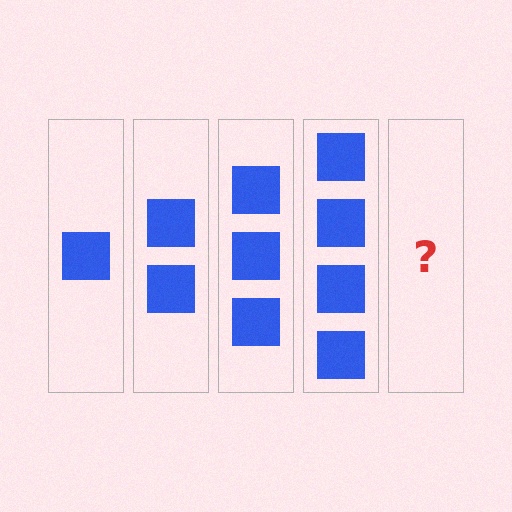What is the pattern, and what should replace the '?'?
The pattern is that each step adds one more square. The '?' should be 5 squares.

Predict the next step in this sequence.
The next step is 5 squares.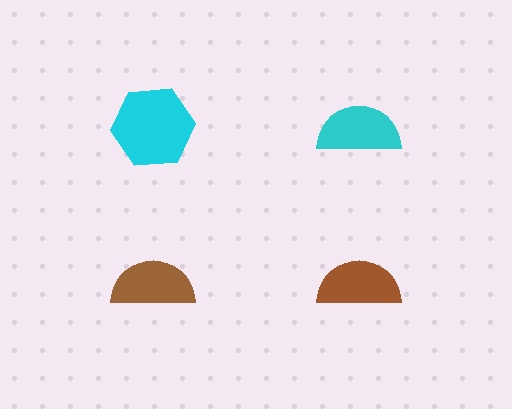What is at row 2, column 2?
A brown semicircle.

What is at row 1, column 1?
A cyan hexagon.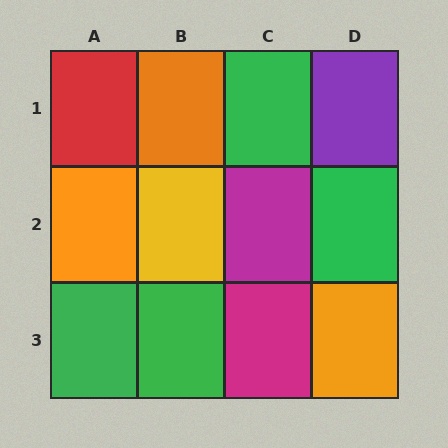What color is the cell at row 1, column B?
Orange.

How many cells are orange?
3 cells are orange.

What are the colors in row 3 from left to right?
Green, green, magenta, orange.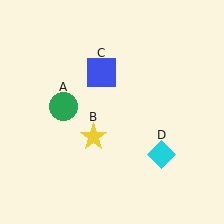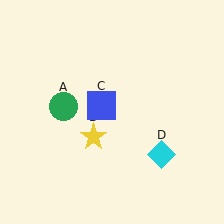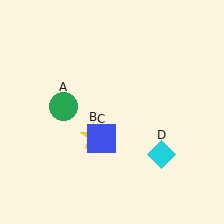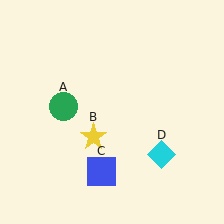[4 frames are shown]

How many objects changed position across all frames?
1 object changed position: blue square (object C).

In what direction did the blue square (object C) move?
The blue square (object C) moved down.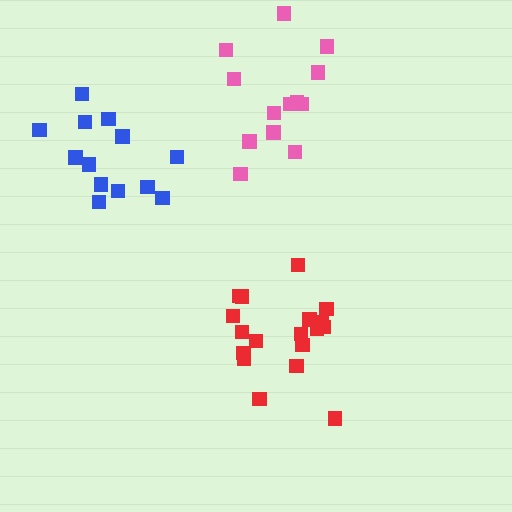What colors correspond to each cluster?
The clusters are colored: blue, red, pink.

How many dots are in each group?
Group 1: 13 dots, Group 2: 18 dots, Group 3: 13 dots (44 total).